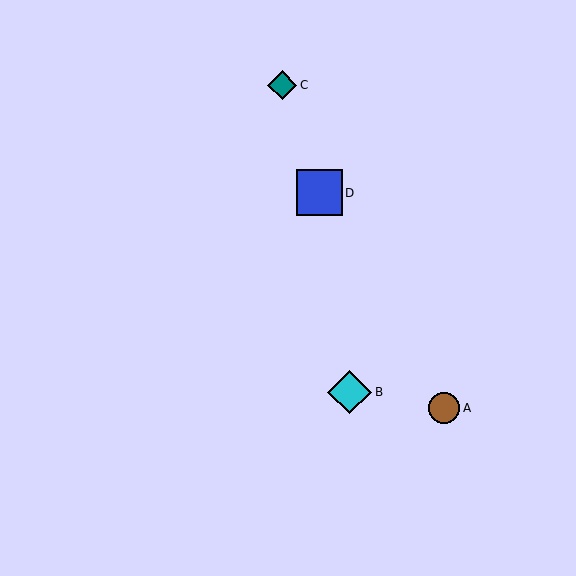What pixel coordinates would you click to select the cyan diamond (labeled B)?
Click at (350, 392) to select the cyan diamond B.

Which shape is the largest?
The blue square (labeled D) is the largest.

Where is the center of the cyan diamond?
The center of the cyan diamond is at (350, 392).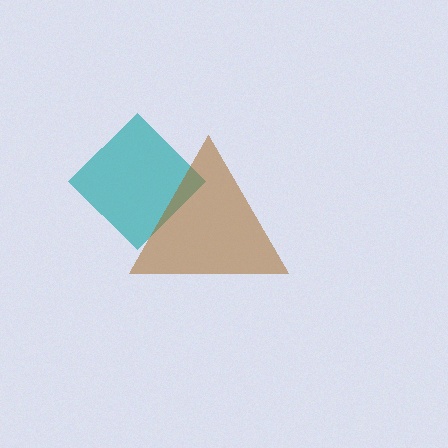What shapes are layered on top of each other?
The layered shapes are: a teal diamond, a brown triangle.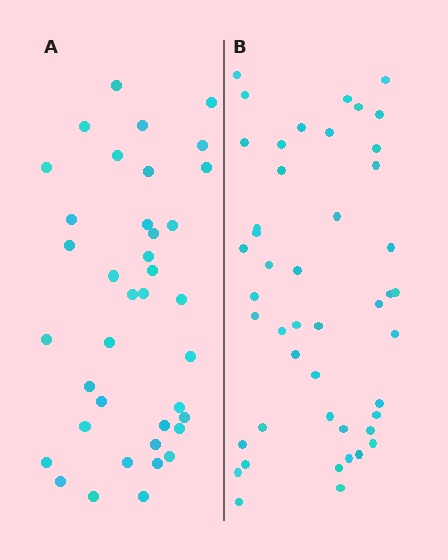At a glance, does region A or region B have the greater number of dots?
Region B (the right region) has more dots.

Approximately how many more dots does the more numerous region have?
Region B has roughly 8 or so more dots than region A.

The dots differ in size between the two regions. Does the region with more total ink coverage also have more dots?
No. Region A has more total ink coverage because its dots are larger, but region B actually contains more individual dots. Total area can be misleading — the number of items is what matters here.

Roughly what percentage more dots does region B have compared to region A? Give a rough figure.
About 20% more.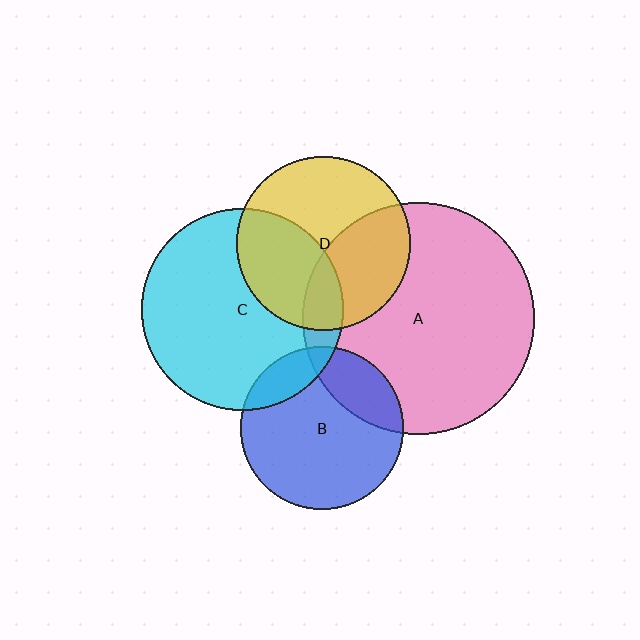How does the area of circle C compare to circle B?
Approximately 1.5 times.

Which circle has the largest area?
Circle A (pink).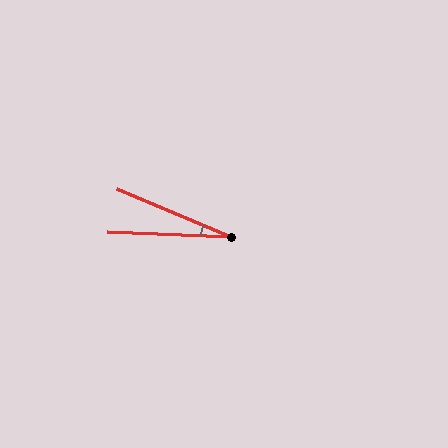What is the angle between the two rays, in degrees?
Approximately 21 degrees.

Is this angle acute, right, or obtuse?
It is acute.